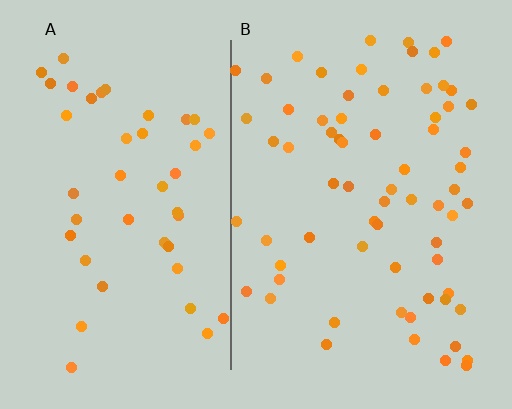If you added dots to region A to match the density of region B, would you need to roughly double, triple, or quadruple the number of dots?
Approximately double.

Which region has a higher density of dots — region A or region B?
B (the right).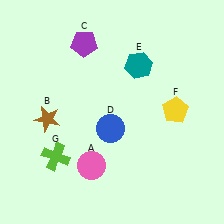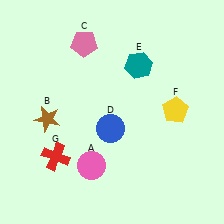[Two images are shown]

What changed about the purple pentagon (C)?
In Image 1, C is purple. In Image 2, it changed to pink.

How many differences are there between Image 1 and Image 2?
There are 2 differences between the two images.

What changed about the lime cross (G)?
In Image 1, G is lime. In Image 2, it changed to red.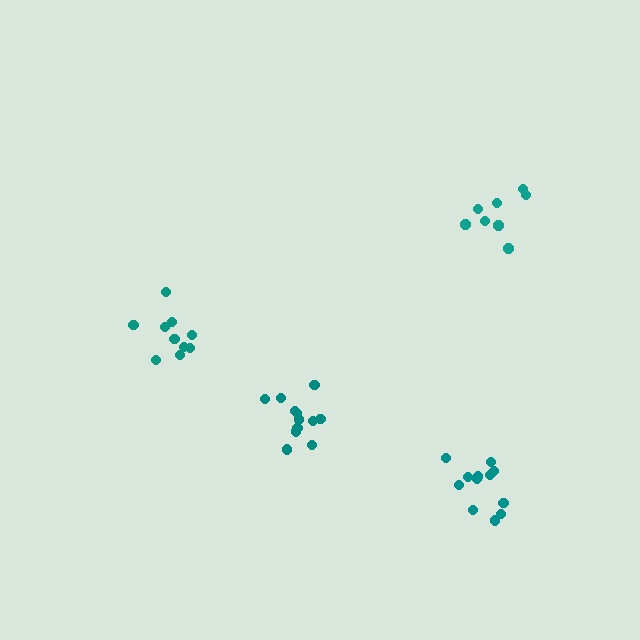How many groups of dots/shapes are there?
There are 4 groups.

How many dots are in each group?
Group 1: 8 dots, Group 2: 12 dots, Group 3: 12 dots, Group 4: 10 dots (42 total).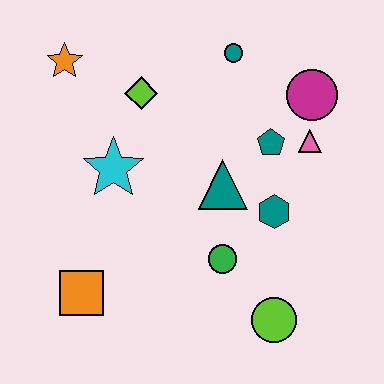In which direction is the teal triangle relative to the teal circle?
The teal triangle is below the teal circle.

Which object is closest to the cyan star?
The lime diamond is closest to the cyan star.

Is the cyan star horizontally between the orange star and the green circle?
Yes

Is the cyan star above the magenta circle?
No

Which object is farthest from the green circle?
The orange star is farthest from the green circle.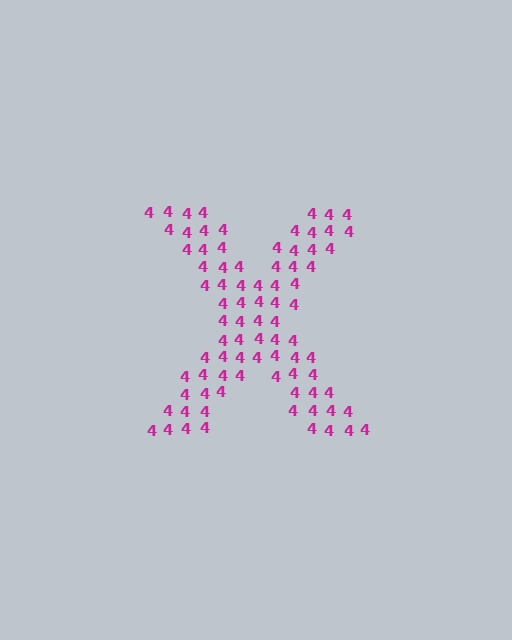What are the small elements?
The small elements are digit 4's.